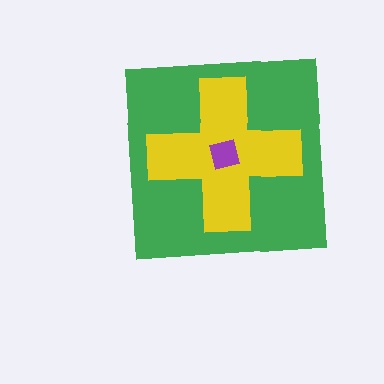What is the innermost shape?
The purple square.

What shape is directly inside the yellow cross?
The purple square.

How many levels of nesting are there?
3.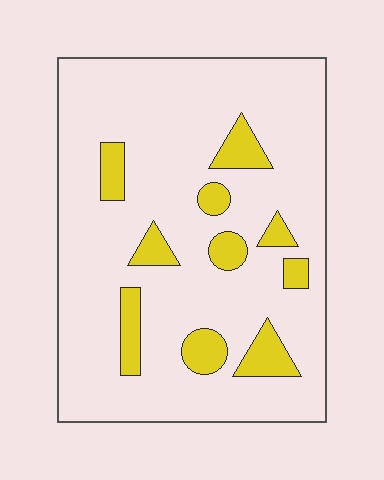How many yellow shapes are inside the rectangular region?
10.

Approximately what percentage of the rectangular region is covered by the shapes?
Approximately 15%.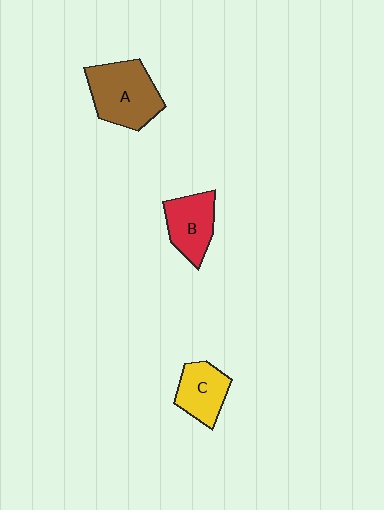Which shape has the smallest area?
Shape C (yellow).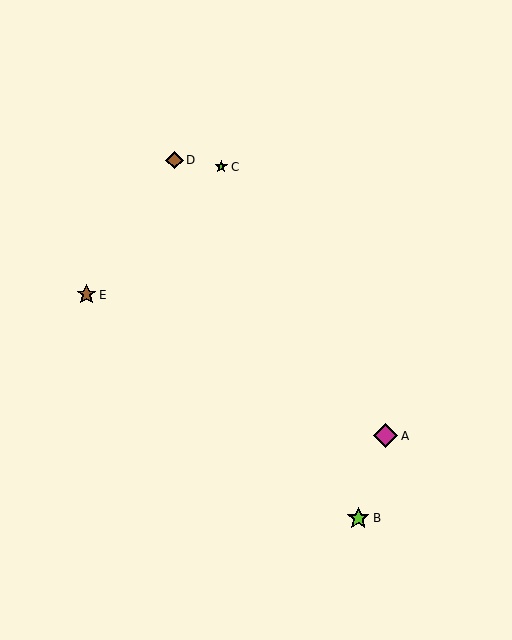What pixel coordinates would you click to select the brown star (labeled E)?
Click at (87, 295) to select the brown star E.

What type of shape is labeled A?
Shape A is a magenta diamond.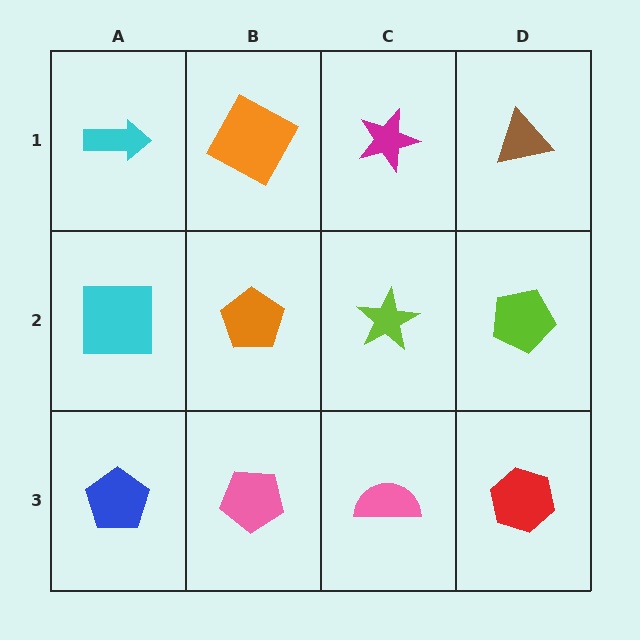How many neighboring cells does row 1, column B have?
3.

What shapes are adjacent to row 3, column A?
A cyan square (row 2, column A), a pink pentagon (row 3, column B).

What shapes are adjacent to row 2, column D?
A brown triangle (row 1, column D), a red hexagon (row 3, column D), a lime star (row 2, column C).